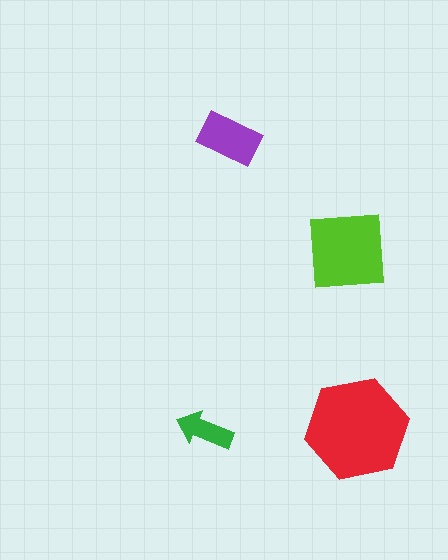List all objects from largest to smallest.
The red hexagon, the lime square, the purple rectangle, the green arrow.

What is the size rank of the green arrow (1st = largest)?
4th.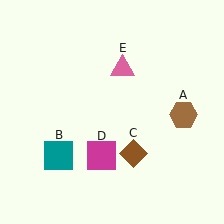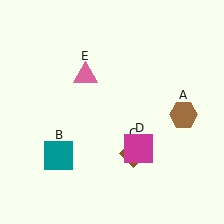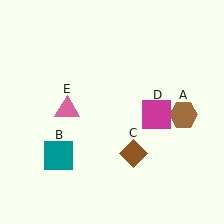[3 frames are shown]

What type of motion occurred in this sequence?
The magenta square (object D), pink triangle (object E) rotated counterclockwise around the center of the scene.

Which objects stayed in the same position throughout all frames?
Brown hexagon (object A) and teal square (object B) and brown diamond (object C) remained stationary.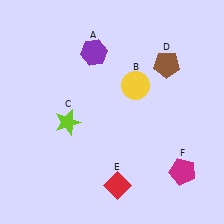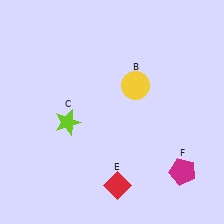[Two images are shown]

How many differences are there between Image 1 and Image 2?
There are 2 differences between the two images.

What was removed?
The brown pentagon (D), the purple hexagon (A) were removed in Image 2.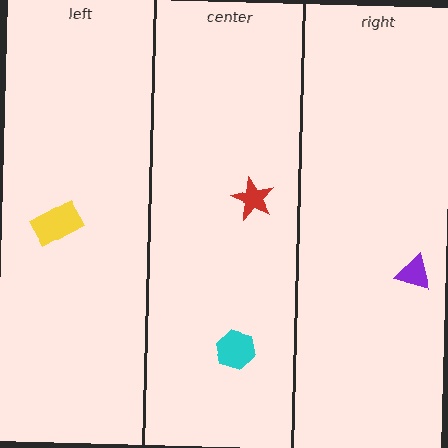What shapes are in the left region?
The yellow rectangle.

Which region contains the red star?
The center region.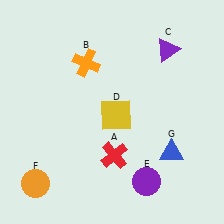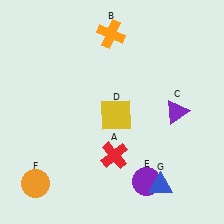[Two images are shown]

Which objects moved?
The objects that moved are: the orange cross (B), the purple triangle (C), the blue triangle (G).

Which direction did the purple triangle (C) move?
The purple triangle (C) moved down.